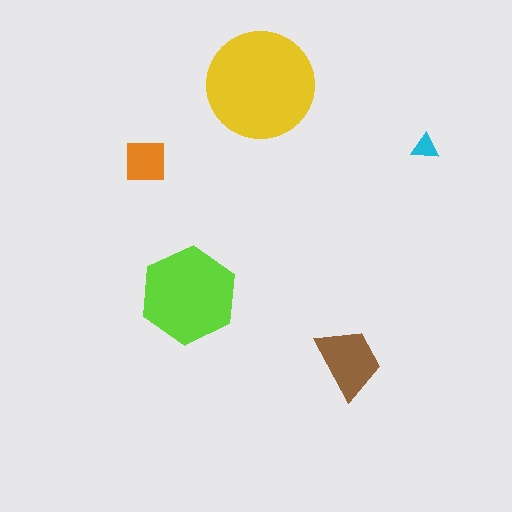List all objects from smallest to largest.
The cyan triangle, the orange square, the brown trapezoid, the lime hexagon, the yellow circle.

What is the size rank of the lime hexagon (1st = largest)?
2nd.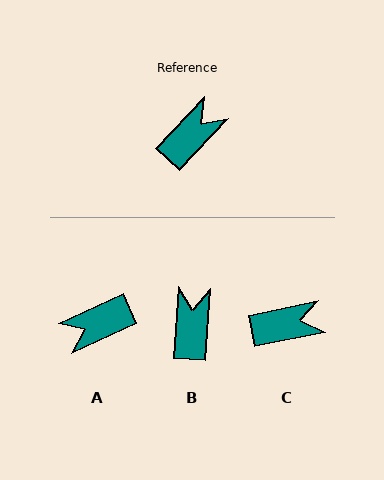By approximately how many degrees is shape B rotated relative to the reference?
Approximately 40 degrees counter-clockwise.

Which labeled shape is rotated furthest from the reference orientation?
A, about 158 degrees away.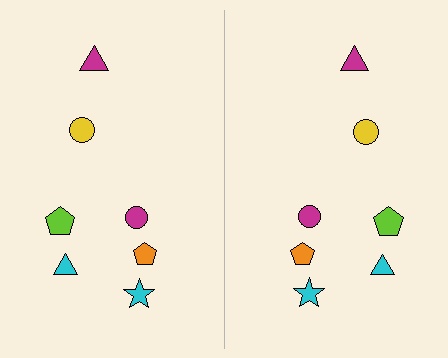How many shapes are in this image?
There are 14 shapes in this image.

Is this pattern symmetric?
Yes, this pattern has bilateral (reflection) symmetry.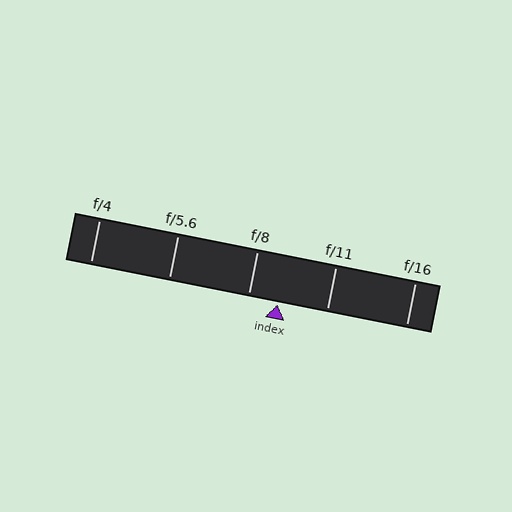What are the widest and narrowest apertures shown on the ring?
The widest aperture shown is f/4 and the narrowest is f/16.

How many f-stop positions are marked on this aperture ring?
There are 5 f-stop positions marked.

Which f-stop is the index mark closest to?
The index mark is closest to f/8.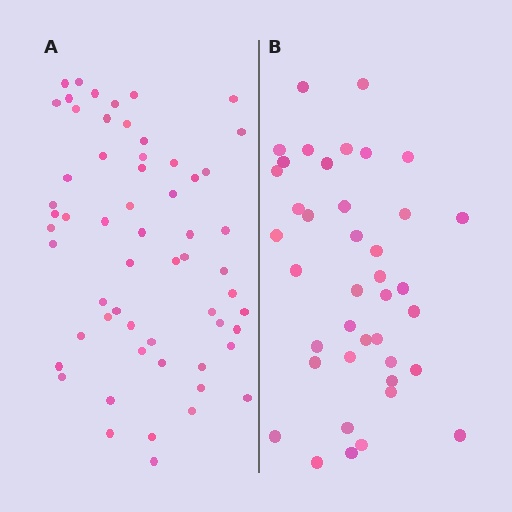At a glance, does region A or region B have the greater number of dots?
Region A (the left region) has more dots.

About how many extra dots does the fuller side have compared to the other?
Region A has approximately 20 more dots than region B.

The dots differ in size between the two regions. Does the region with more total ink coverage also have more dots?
No. Region B has more total ink coverage because its dots are larger, but region A actually contains more individual dots. Total area can be misleading — the number of items is what matters here.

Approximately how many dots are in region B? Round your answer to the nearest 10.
About 40 dots.